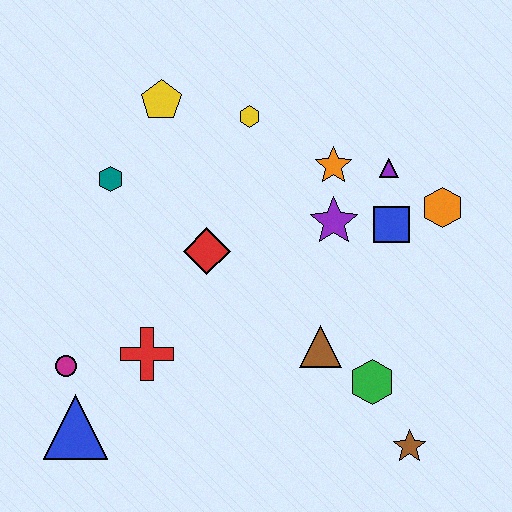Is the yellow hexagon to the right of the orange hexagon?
No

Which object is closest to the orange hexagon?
The blue square is closest to the orange hexagon.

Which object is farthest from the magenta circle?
The orange hexagon is farthest from the magenta circle.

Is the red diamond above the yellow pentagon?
No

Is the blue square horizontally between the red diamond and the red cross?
No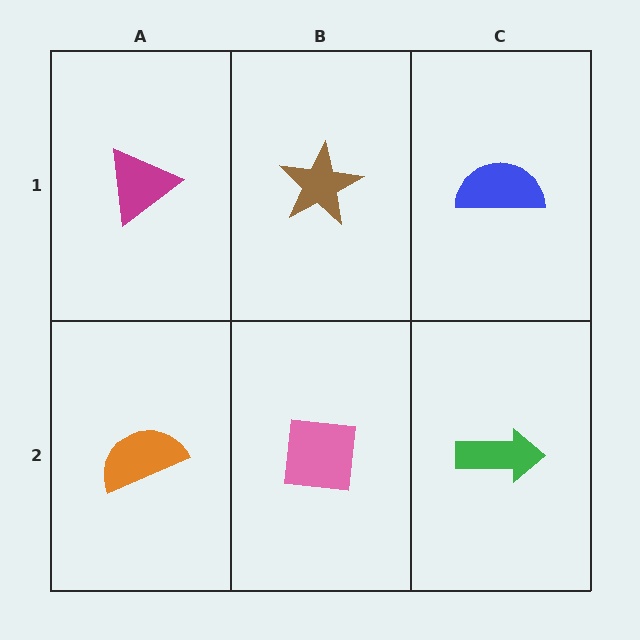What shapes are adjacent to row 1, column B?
A pink square (row 2, column B), a magenta triangle (row 1, column A), a blue semicircle (row 1, column C).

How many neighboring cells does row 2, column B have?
3.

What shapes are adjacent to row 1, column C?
A green arrow (row 2, column C), a brown star (row 1, column B).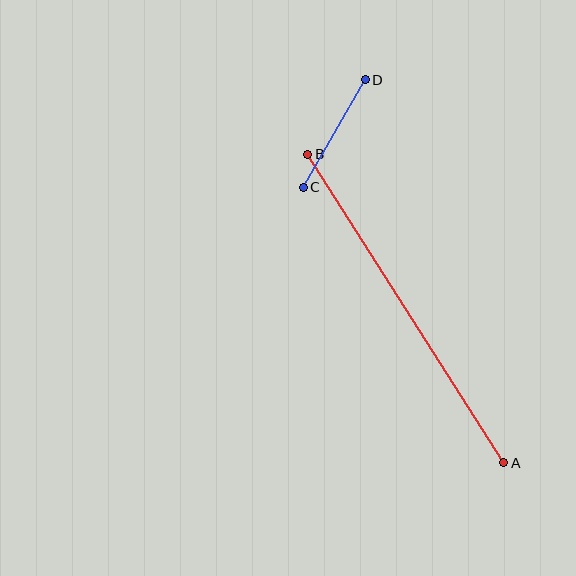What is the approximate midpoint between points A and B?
The midpoint is at approximately (406, 309) pixels.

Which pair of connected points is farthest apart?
Points A and B are farthest apart.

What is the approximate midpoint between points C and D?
The midpoint is at approximately (334, 134) pixels.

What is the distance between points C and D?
The distance is approximately 124 pixels.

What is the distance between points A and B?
The distance is approximately 366 pixels.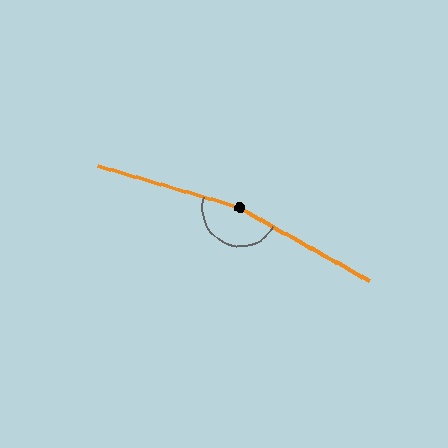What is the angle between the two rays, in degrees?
Approximately 167 degrees.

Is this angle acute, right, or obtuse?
It is obtuse.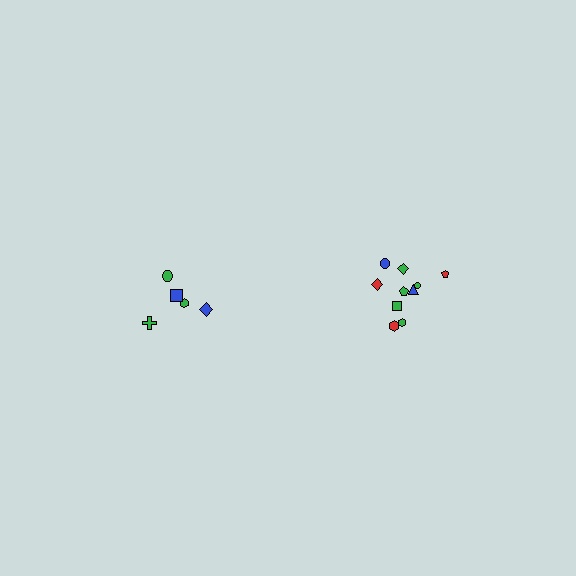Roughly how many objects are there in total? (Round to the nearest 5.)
Roughly 15 objects in total.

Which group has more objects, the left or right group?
The right group.